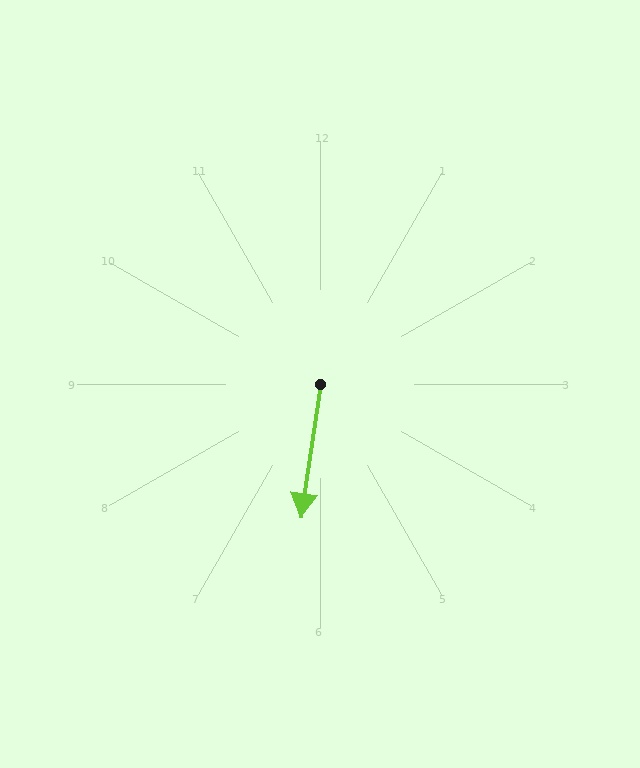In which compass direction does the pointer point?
South.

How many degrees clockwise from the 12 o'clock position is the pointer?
Approximately 188 degrees.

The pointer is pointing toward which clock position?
Roughly 6 o'clock.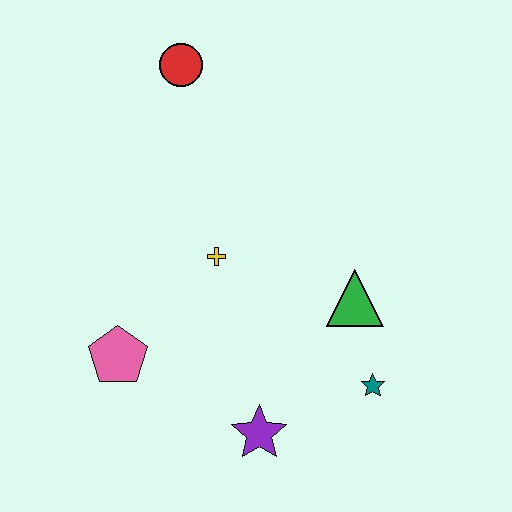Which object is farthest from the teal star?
The red circle is farthest from the teal star.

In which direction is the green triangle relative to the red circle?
The green triangle is below the red circle.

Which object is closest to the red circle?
The yellow cross is closest to the red circle.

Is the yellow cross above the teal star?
Yes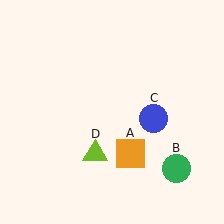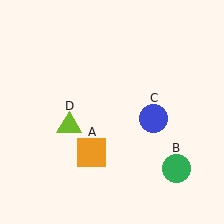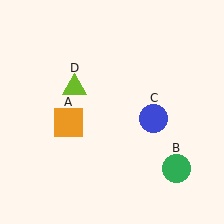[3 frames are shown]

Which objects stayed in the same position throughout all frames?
Green circle (object B) and blue circle (object C) remained stationary.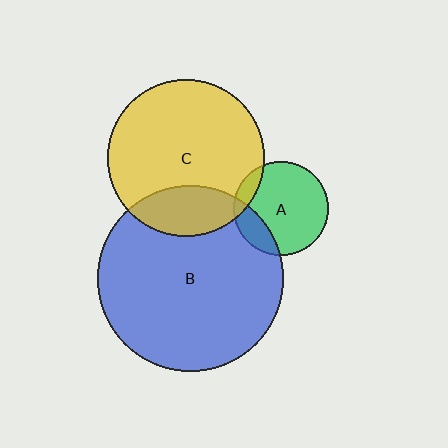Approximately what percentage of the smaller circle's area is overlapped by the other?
Approximately 10%.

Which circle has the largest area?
Circle B (blue).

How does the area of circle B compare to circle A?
Approximately 3.9 times.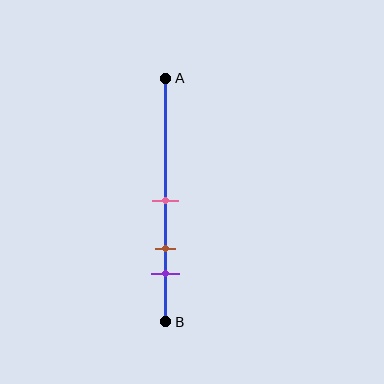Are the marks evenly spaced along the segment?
Yes, the marks are approximately evenly spaced.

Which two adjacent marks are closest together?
The brown and purple marks are the closest adjacent pair.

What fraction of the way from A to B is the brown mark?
The brown mark is approximately 70% (0.7) of the way from A to B.